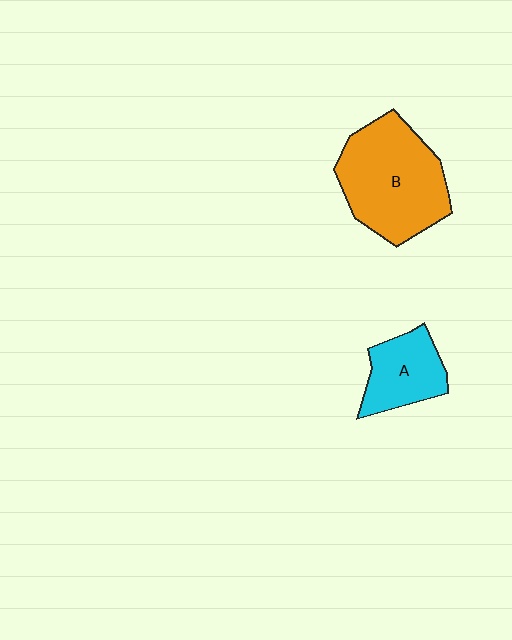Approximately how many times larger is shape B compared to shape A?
Approximately 1.9 times.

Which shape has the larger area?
Shape B (orange).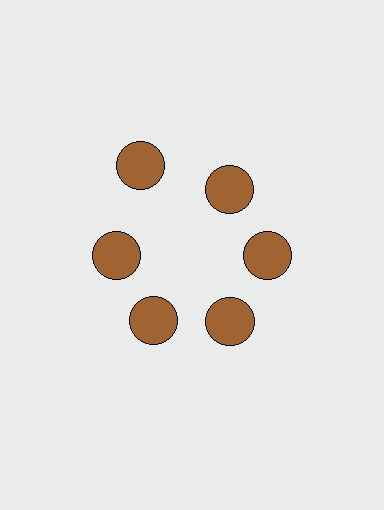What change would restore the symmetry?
The symmetry would be restored by moving it inward, back onto the ring so that all 6 circles sit at equal angles and equal distance from the center.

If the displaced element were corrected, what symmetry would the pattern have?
It would have 6-fold rotational symmetry — the pattern would map onto itself every 60 degrees.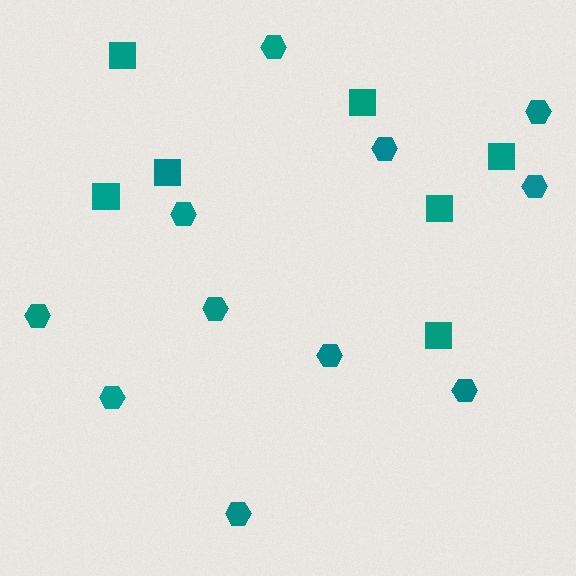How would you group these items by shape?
There are 2 groups: one group of hexagons (11) and one group of squares (7).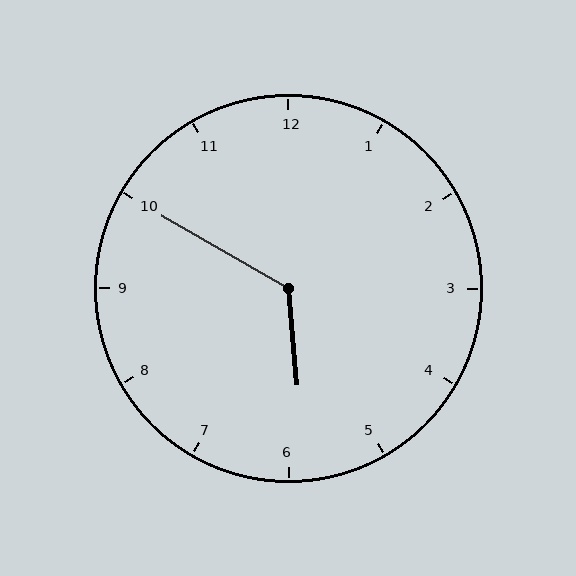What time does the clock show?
5:50.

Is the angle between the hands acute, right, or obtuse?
It is obtuse.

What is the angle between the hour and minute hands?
Approximately 125 degrees.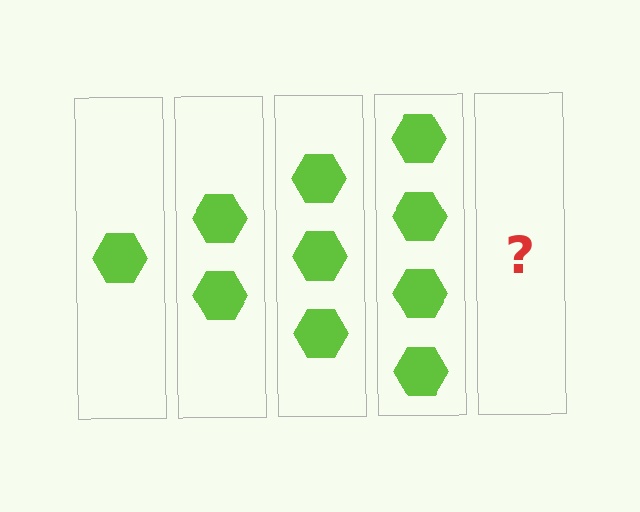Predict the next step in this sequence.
The next step is 5 hexagons.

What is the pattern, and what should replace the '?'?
The pattern is that each step adds one more hexagon. The '?' should be 5 hexagons.